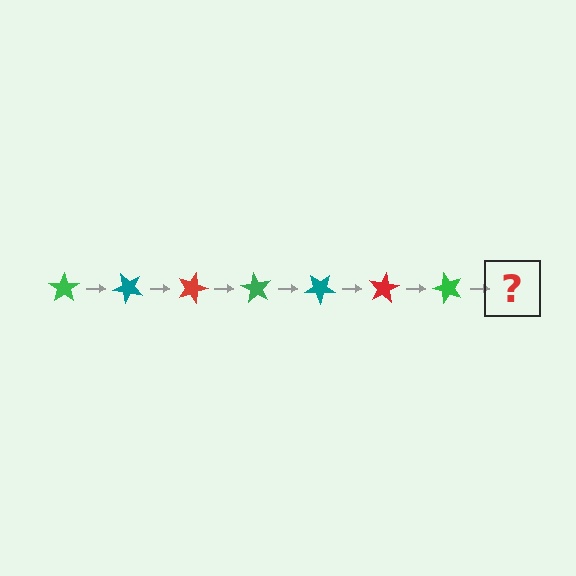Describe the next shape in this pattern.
It should be a teal star, rotated 315 degrees from the start.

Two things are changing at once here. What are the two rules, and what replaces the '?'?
The two rules are that it rotates 45 degrees each step and the color cycles through green, teal, and red. The '?' should be a teal star, rotated 315 degrees from the start.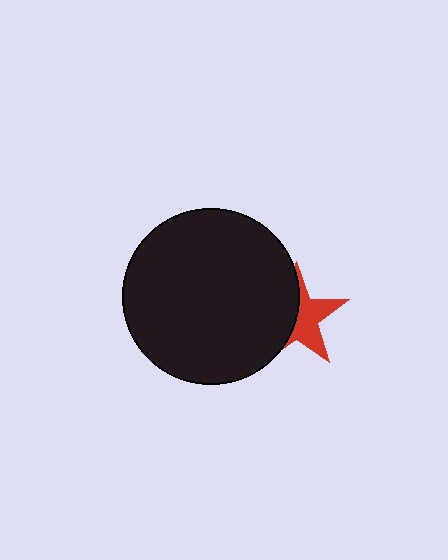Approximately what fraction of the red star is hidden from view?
Roughly 50% of the red star is hidden behind the black circle.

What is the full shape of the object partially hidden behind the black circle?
The partially hidden object is a red star.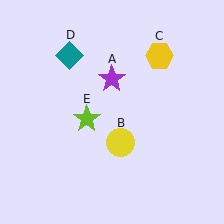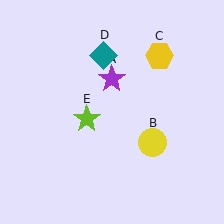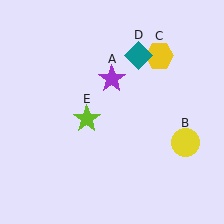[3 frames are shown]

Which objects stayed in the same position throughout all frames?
Purple star (object A) and yellow hexagon (object C) and lime star (object E) remained stationary.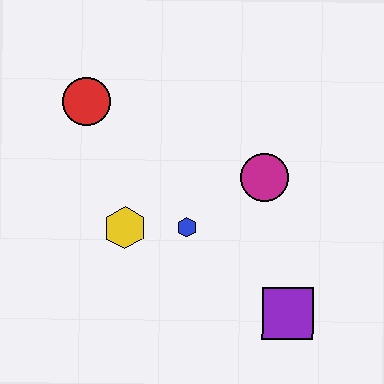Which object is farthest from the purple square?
The red circle is farthest from the purple square.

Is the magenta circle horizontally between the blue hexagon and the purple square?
Yes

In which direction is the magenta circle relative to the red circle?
The magenta circle is to the right of the red circle.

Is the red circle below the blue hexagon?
No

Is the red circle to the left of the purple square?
Yes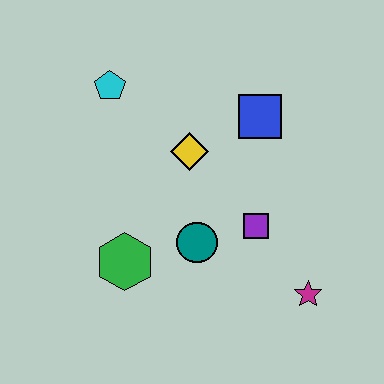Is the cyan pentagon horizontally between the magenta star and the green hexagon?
No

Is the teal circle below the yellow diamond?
Yes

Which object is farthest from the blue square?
The green hexagon is farthest from the blue square.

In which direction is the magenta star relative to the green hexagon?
The magenta star is to the right of the green hexagon.